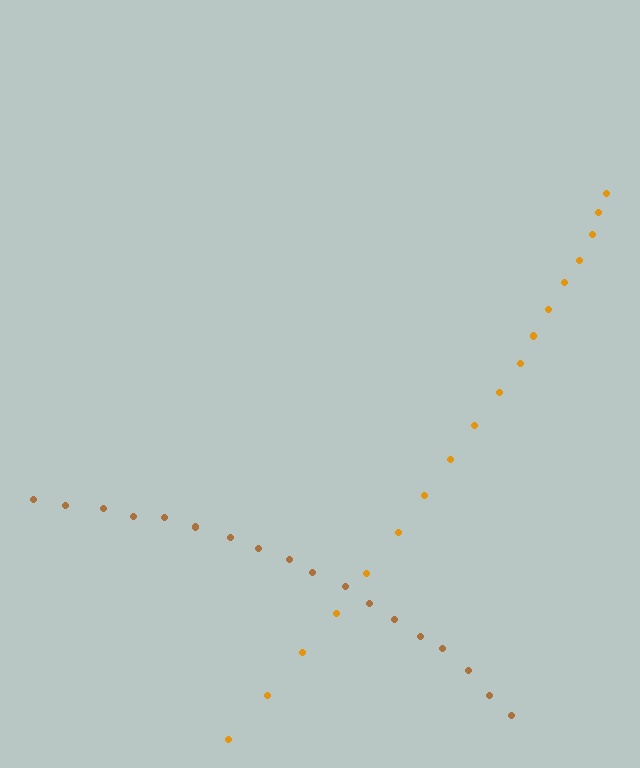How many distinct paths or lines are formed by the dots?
There are 2 distinct paths.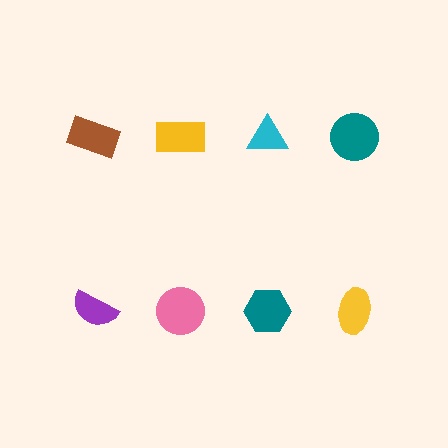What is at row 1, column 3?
A cyan triangle.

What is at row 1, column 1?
A brown rectangle.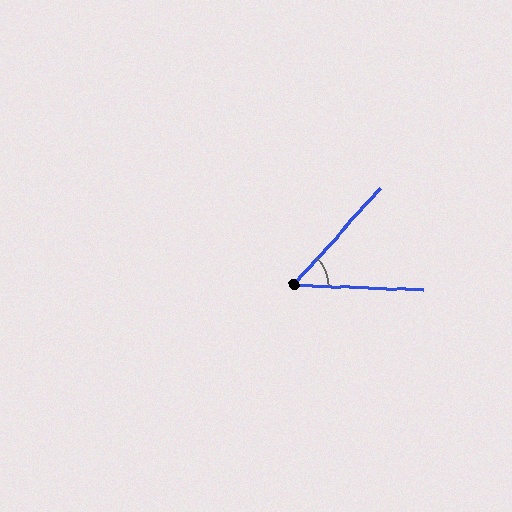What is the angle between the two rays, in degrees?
Approximately 51 degrees.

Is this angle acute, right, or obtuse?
It is acute.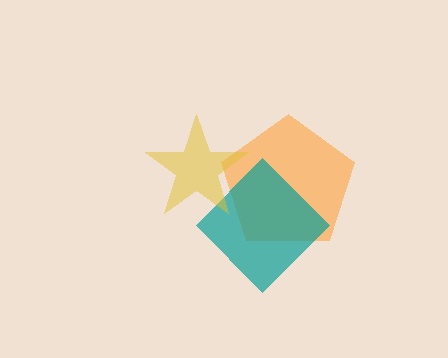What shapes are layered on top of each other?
The layered shapes are: an orange pentagon, a teal diamond, a yellow star.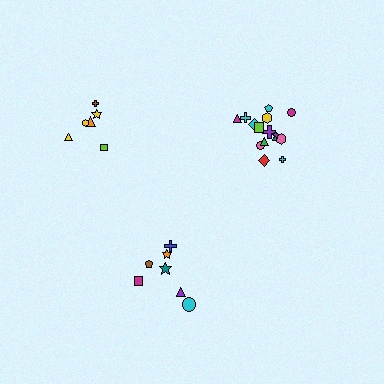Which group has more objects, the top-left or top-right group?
The top-right group.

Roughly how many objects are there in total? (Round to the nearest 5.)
Roughly 30 objects in total.